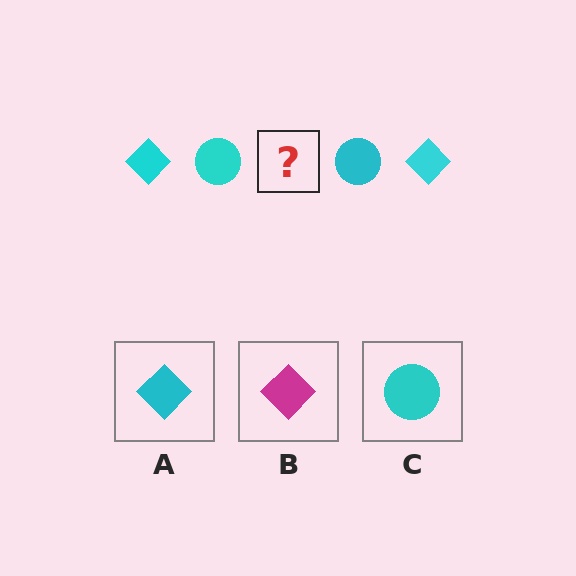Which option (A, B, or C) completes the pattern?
A.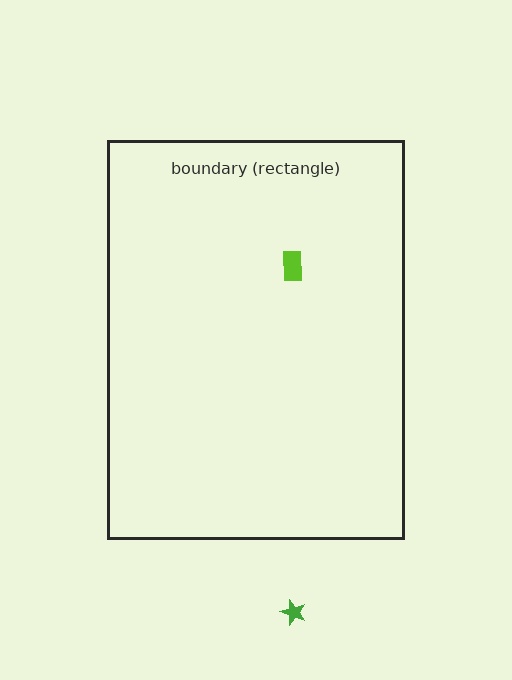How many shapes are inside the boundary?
1 inside, 1 outside.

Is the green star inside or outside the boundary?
Outside.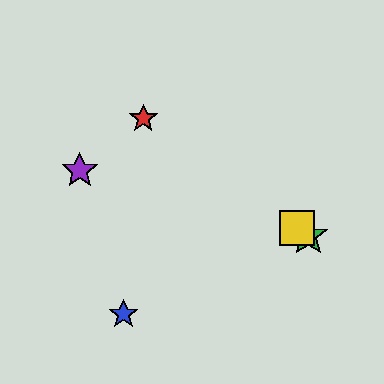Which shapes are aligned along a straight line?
The red star, the green star, the yellow square are aligned along a straight line.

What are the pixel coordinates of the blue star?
The blue star is at (123, 314).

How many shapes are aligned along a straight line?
3 shapes (the red star, the green star, the yellow square) are aligned along a straight line.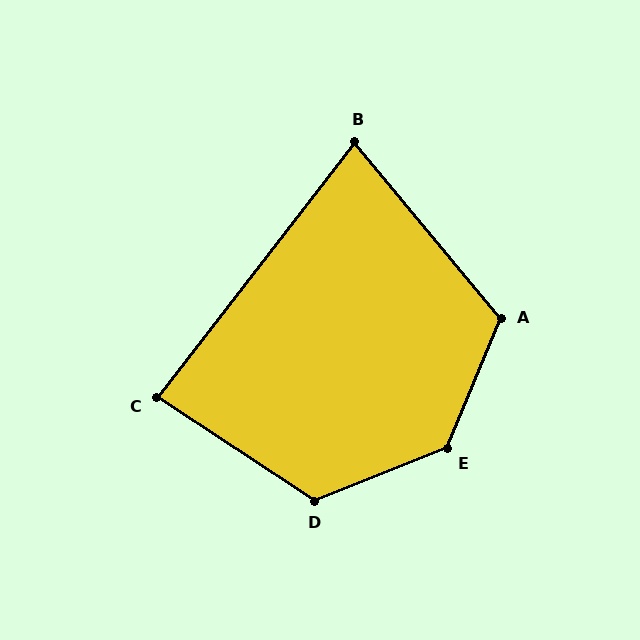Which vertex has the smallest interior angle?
B, at approximately 78 degrees.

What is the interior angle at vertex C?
Approximately 85 degrees (approximately right).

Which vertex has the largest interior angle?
E, at approximately 134 degrees.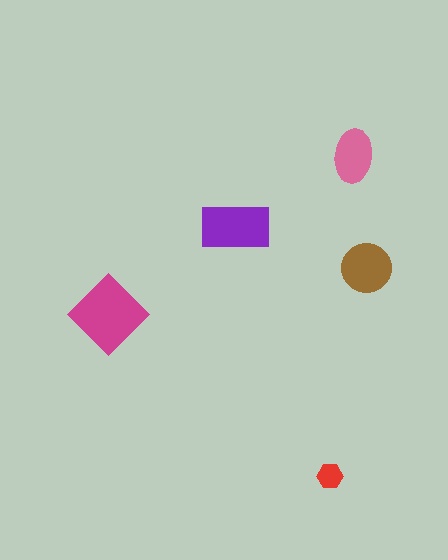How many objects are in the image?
There are 5 objects in the image.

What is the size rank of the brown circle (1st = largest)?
3rd.